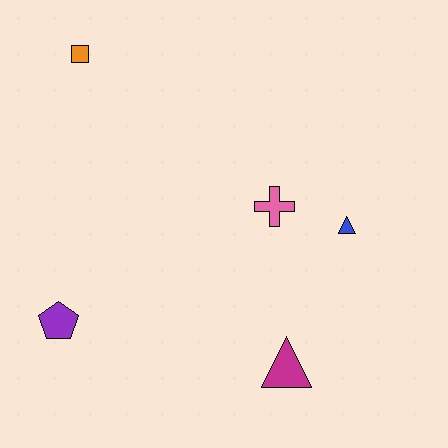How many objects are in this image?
There are 5 objects.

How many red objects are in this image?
There are no red objects.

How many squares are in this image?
There is 1 square.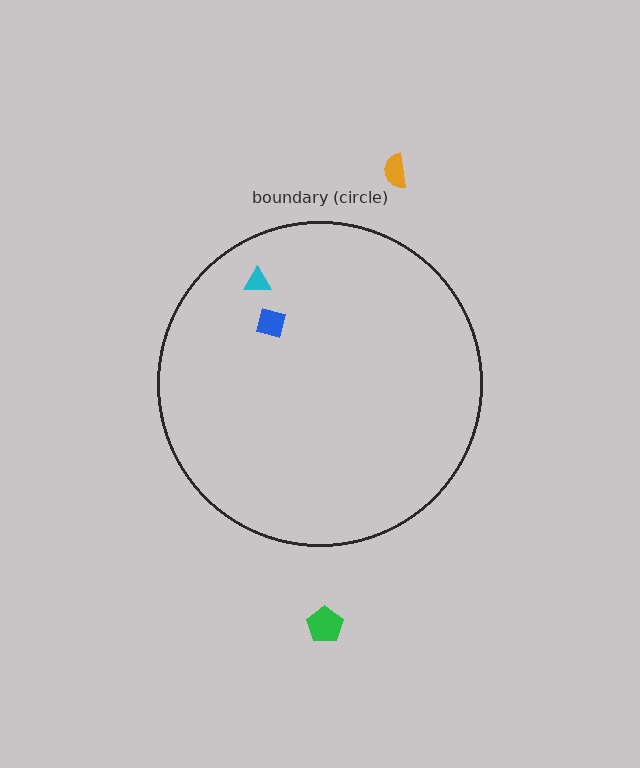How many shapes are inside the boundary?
2 inside, 2 outside.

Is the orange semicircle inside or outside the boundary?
Outside.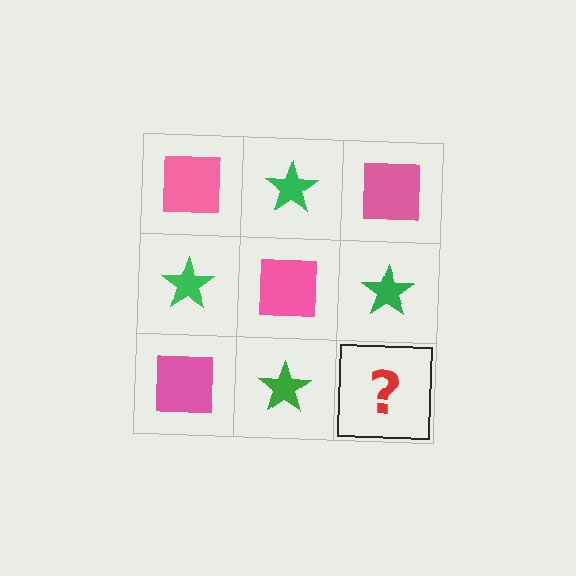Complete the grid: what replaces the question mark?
The question mark should be replaced with a pink square.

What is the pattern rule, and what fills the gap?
The rule is that it alternates pink square and green star in a checkerboard pattern. The gap should be filled with a pink square.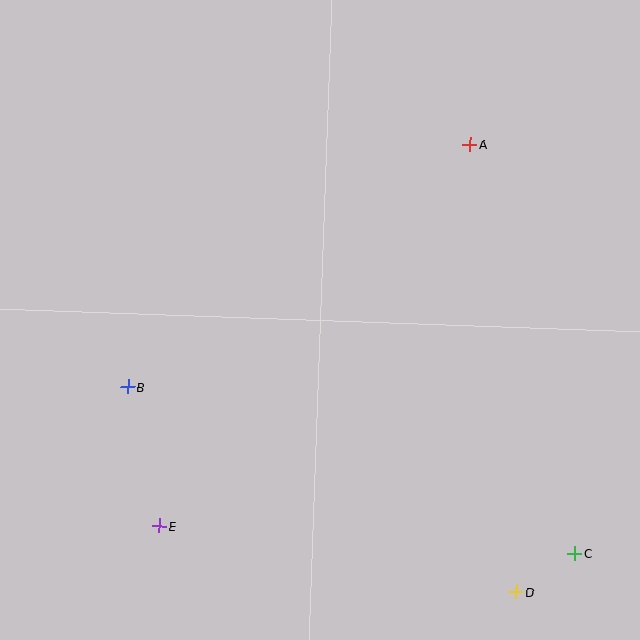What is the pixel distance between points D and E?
The distance between D and E is 363 pixels.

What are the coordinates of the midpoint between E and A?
The midpoint between E and A is at (315, 336).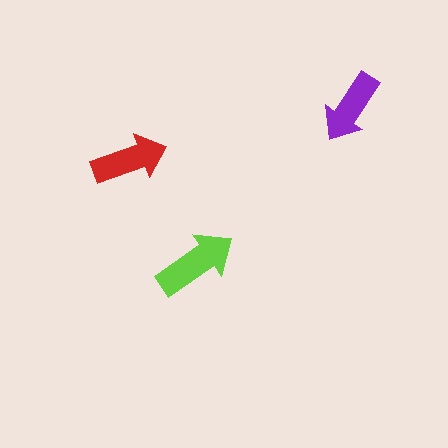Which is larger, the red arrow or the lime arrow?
The lime one.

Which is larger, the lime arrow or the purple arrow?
The lime one.